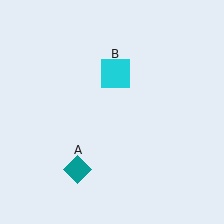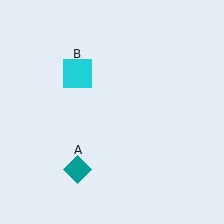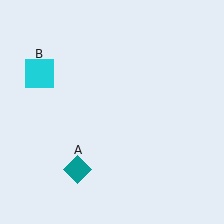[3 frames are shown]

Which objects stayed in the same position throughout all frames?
Teal diamond (object A) remained stationary.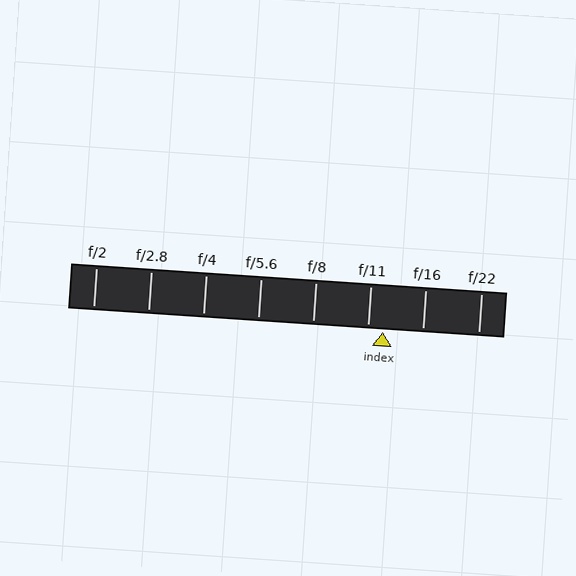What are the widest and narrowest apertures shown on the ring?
The widest aperture shown is f/2 and the narrowest is f/22.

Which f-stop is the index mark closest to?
The index mark is closest to f/11.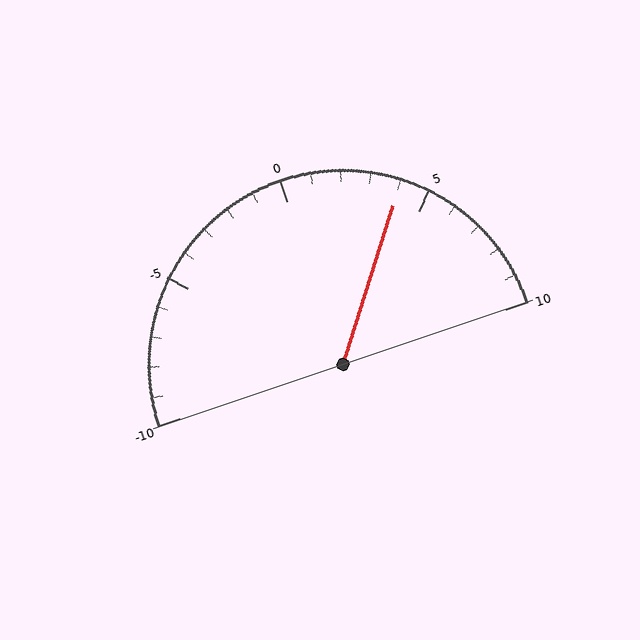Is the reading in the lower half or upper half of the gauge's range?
The reading is in the upper half of the range (-10 to 10).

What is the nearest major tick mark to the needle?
The nearest major tick mark is 5.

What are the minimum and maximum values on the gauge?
The gauge ranges from -10 to 10.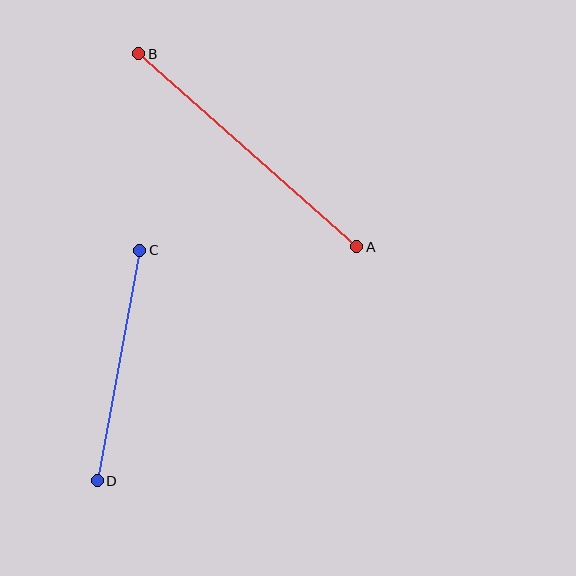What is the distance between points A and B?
The distance is approximately 291 pixels.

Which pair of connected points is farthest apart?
Points A and B are farthest apart.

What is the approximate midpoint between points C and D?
The midpoint is at approximately (119, 365) pixels.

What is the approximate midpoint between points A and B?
The midpoint is at approximately (248, 150) pixels.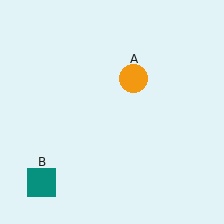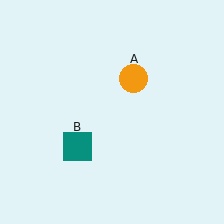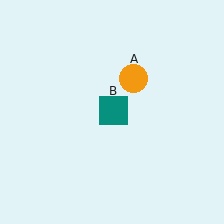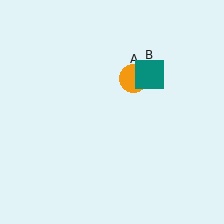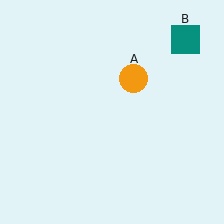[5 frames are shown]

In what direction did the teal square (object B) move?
The teal square (object B) moved up and to the right.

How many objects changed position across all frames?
1 object changed position: teal square (object B).